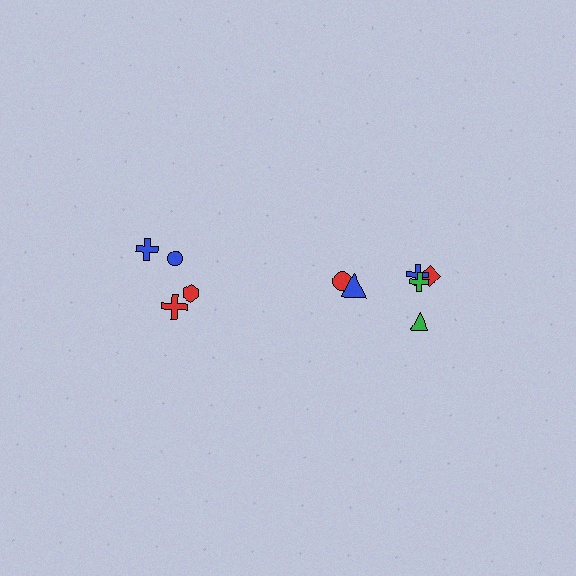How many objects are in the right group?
There are 6 objects.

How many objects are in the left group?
There are 4 objects.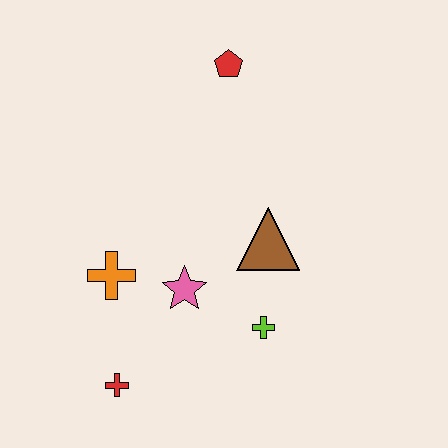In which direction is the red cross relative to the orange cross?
The red cross is below the orange cross.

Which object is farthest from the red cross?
The red pentagon is farthest from the red cross.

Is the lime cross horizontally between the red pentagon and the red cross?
No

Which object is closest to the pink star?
The orange cross is closest to the pink star.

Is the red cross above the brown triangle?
No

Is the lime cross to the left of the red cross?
No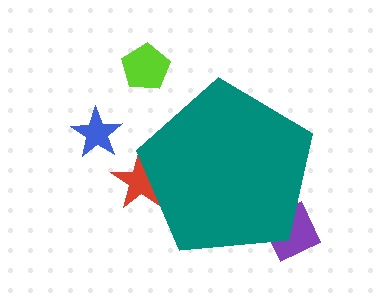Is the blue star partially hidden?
No, the blue star is fully visible.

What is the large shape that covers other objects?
A teal pentagon.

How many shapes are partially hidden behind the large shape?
2 shapes are partially hidden.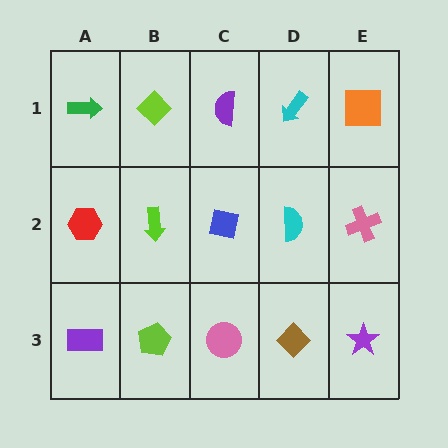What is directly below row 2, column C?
A pink circle.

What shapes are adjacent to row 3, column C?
A blue square (row 2, column C), a lime pentagon (row 3, column B), a brown diamond (row 3, column D).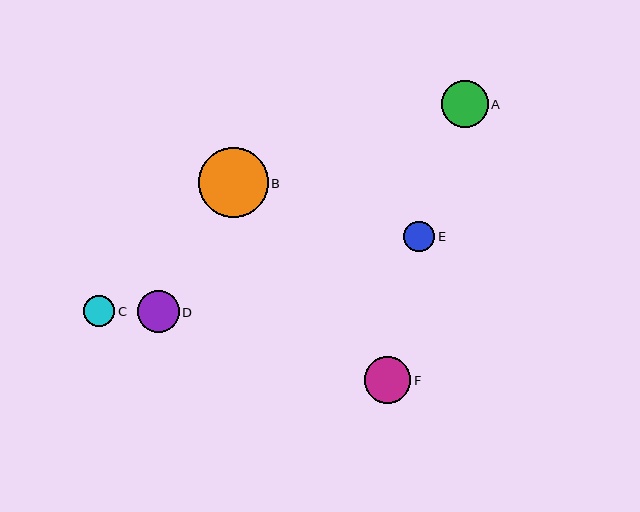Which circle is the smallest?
Circle E is the smallest with a size of approximately 31 pixels.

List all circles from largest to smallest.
From largest to smallest: B, A, F, D, C, E.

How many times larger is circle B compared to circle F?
Circle B is approximately 1.5 times the size of circle F.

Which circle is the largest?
Circle B is the largest with a size of approximately 69 pixels.